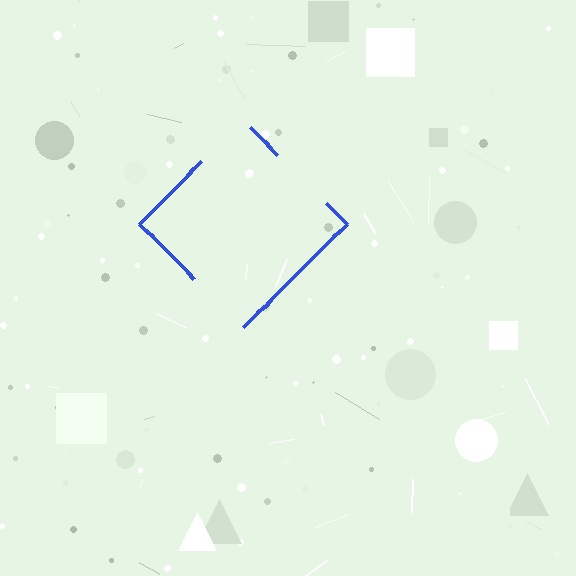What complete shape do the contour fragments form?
The contour fragments form a diamond.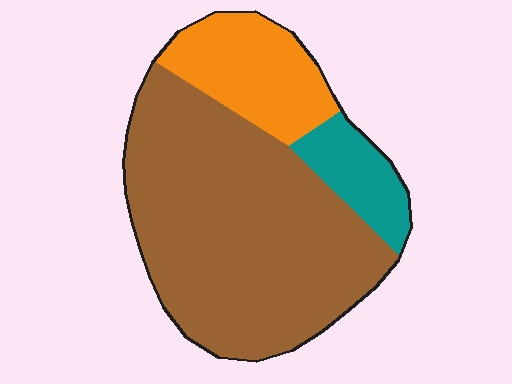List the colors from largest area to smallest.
From largest to smallest: brown, orange, teal.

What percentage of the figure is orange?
Orange covers around 20% of the figure.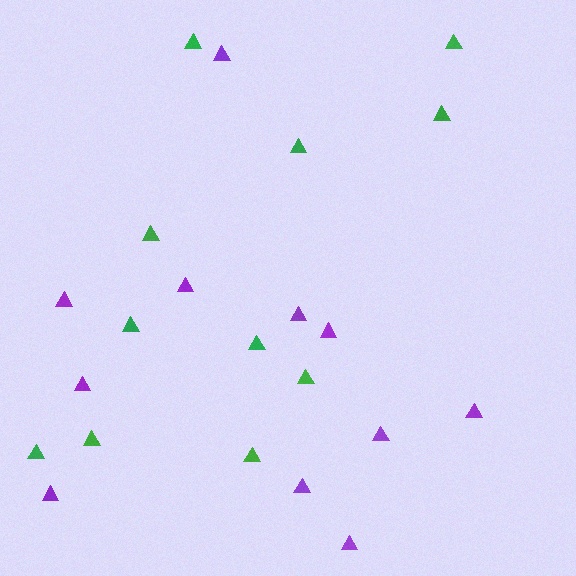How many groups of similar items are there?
There are 2 groups: one group of green triangles (11) and one group of purple triangles (11).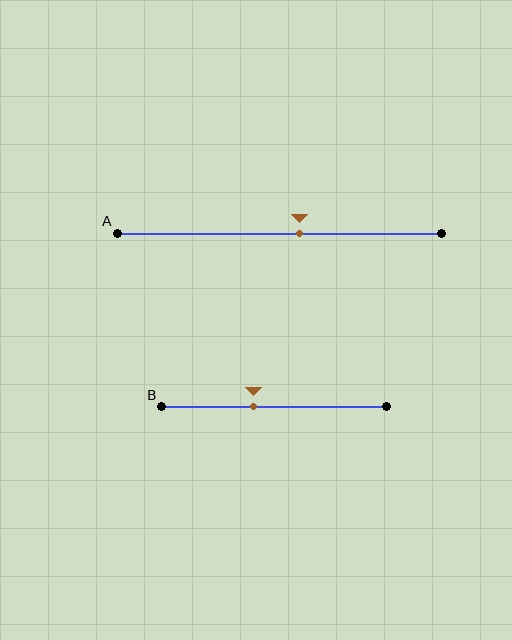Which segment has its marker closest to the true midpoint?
Segment A has its marker closest to the true midpoint.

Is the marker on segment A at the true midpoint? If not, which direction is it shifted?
No, the marker on segment A is shifted to the right by about 6% of the segment length.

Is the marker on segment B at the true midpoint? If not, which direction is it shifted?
No, the marker on segment B is shifted to the left by about 9% of the segment length.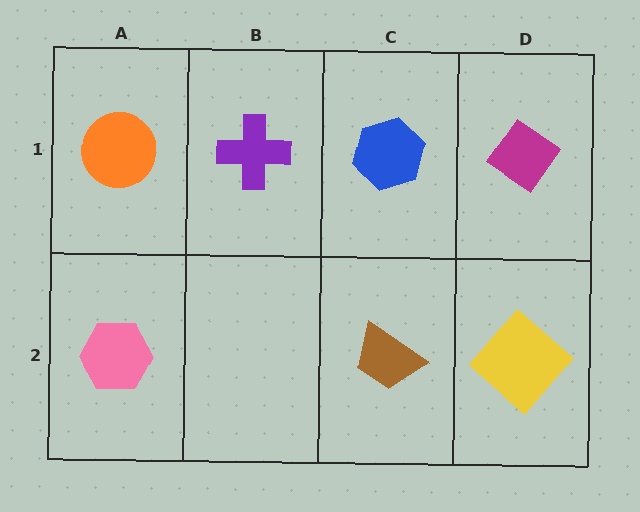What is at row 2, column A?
A pink hexagon.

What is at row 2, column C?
A brown trapezoid.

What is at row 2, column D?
A yellow diamond.